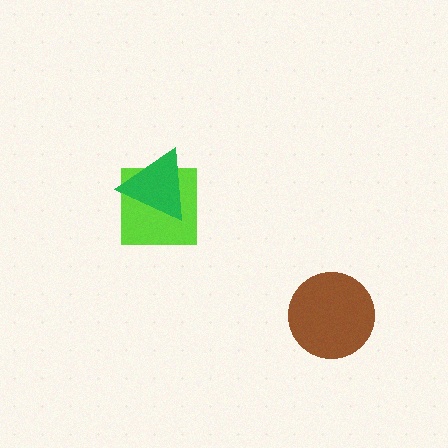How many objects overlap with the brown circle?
0 objects overlap with the brown circle.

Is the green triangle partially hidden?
No, no other shape covers it.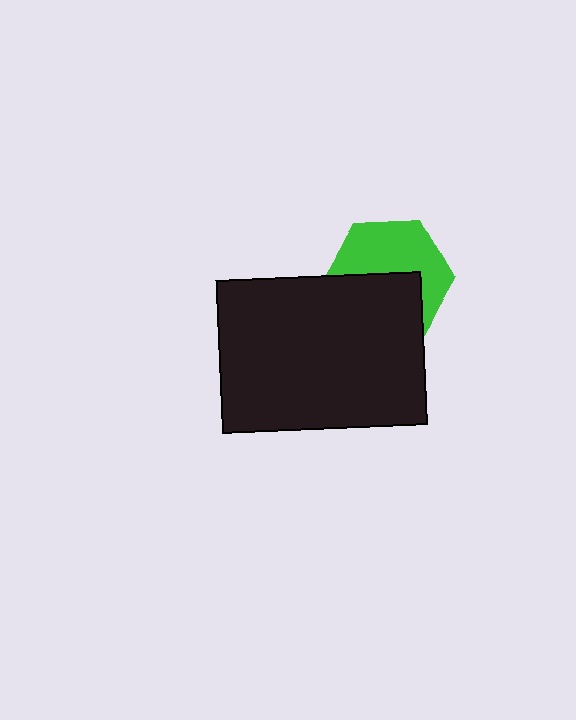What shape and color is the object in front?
The object in front is a black rectangle.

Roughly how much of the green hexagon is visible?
About half of it is visible (roughly 53%).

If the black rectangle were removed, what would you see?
You would see the complete green hexagon.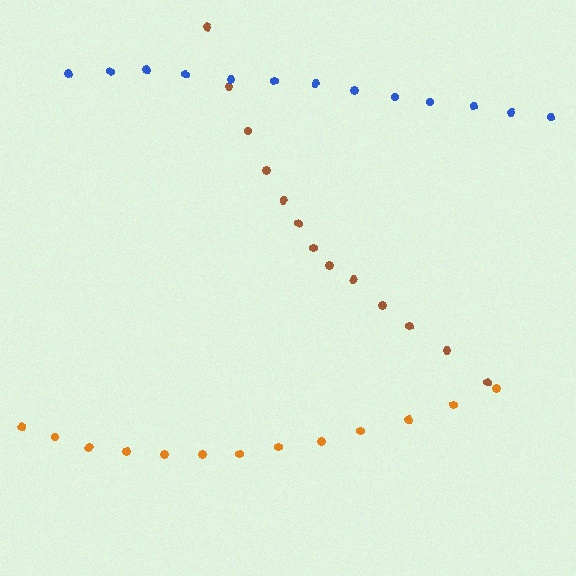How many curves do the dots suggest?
There are 3 distinct paths.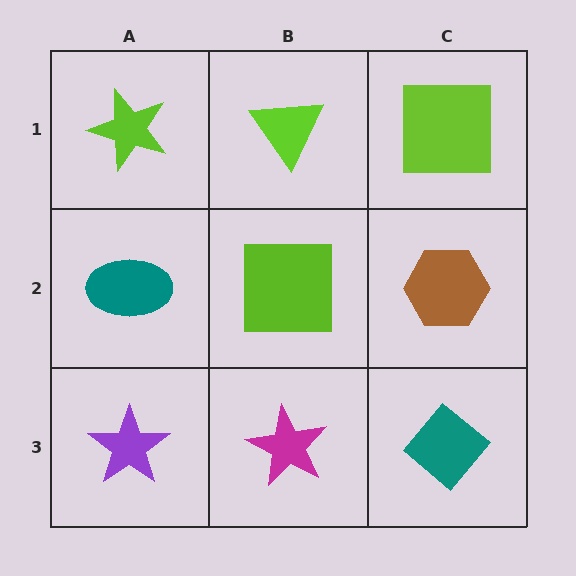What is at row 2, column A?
A teal ellipse.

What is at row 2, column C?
A brown hexagon.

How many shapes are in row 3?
3 shapes.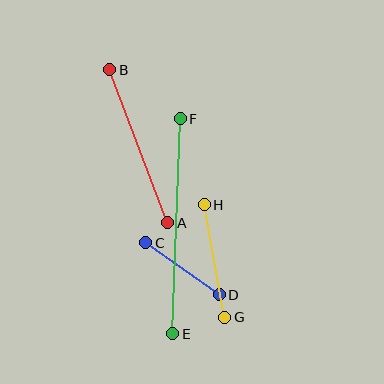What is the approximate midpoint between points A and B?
The midpoint is at approximately (139, 146) pixels.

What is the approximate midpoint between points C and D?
The midpoint is at approximately (183, 269) pixels.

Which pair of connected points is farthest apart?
Points E and F are farthest apart.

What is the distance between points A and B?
The distance is approximately 164 pixels.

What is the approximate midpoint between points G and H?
The midpoint is at approximately (214, 261) pixels.